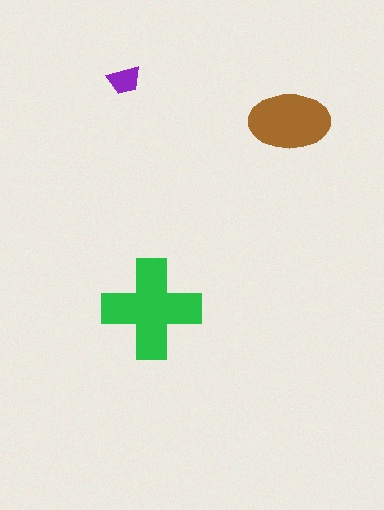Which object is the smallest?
The purple trapezoid.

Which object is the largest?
The green cross.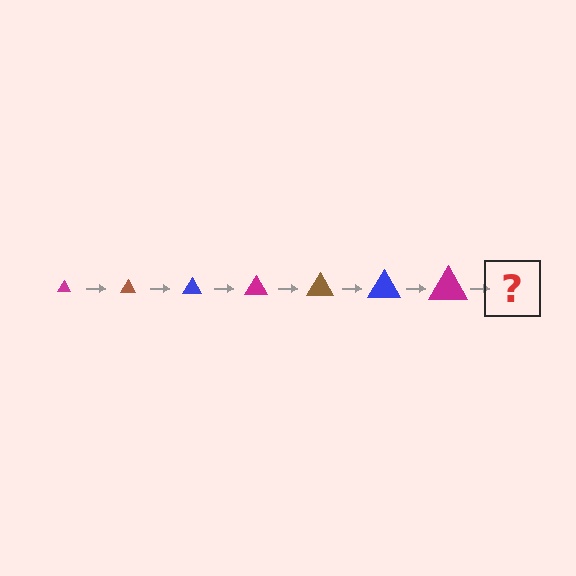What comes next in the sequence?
The next element should be a brown triangle, larger than the previous one.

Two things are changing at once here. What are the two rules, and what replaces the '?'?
The two rules are that the triangle grows larger each step and the color cycles through magenta, brown, and blue. The '?' should be a brown triangle, larger than the previous one.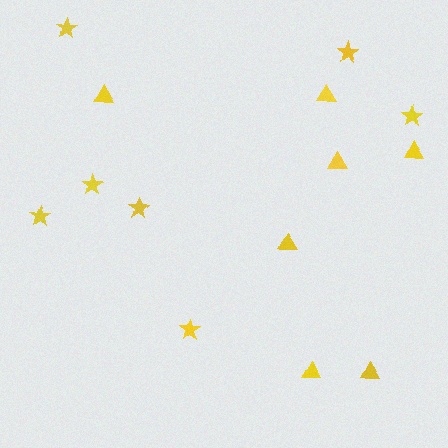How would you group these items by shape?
There are 2 groups: one group of triangles (7) and one group of stars (7).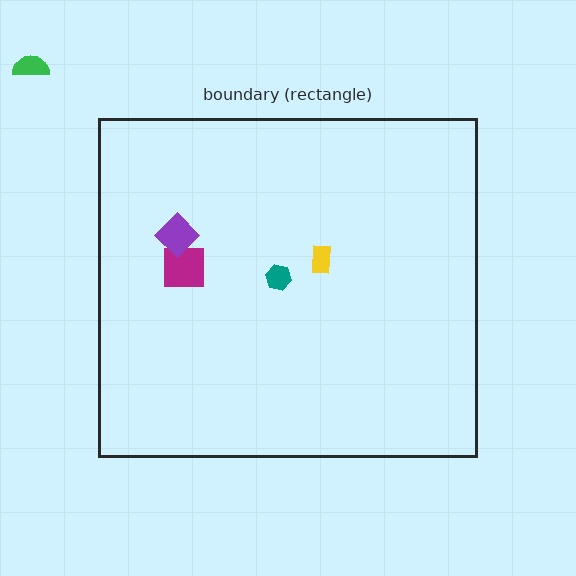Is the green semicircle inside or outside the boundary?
Outside.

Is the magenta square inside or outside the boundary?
Inside.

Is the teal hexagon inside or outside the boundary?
Inside.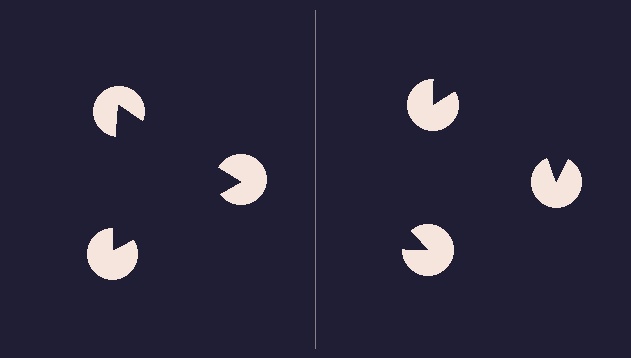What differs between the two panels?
The pac-man discs are positioned identically on both sides; only the wedge orientations differ. On the left they align to a triangle; on the right they are misaligned.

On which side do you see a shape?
An illusory triangle appears on the left side. On the right side the wedge cuts are rotated, so no coherent shape forms.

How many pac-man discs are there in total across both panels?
6 — 3 on each side.